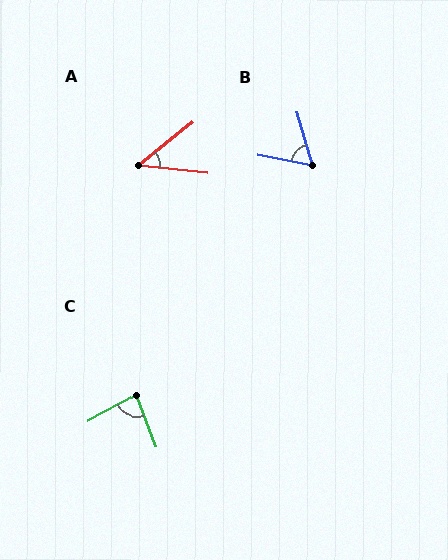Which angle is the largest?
C, at approximately 81 degrees.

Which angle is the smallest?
A, at approximately 45 degrees.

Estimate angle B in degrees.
Approximately 62 degrees.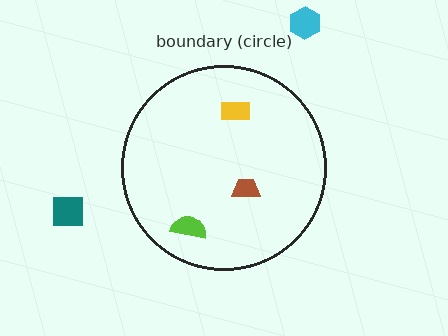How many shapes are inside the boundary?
3 inside, 2 outside.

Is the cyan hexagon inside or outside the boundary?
Outside.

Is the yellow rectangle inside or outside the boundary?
Inside.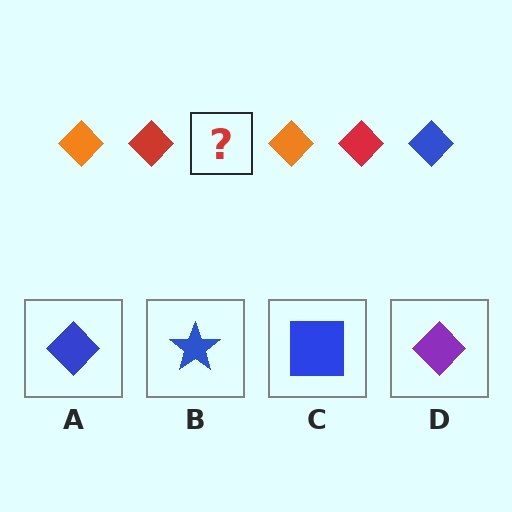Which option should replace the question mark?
Option A.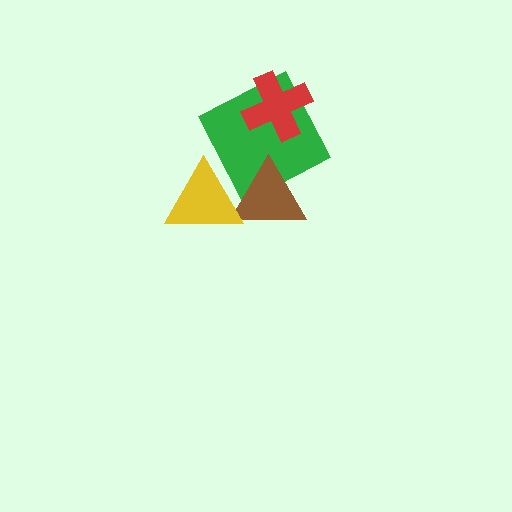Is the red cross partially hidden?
No, no other shape covers it.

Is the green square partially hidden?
Yes, it is partially covered by another shape.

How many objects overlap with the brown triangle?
2 objects overlap with the brown triangle.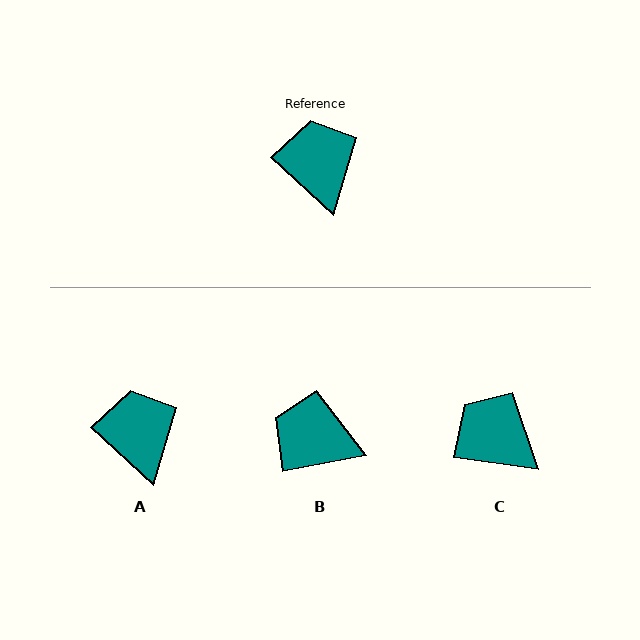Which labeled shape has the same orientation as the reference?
A.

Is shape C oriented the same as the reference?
No, it is off by about 35 degrees.